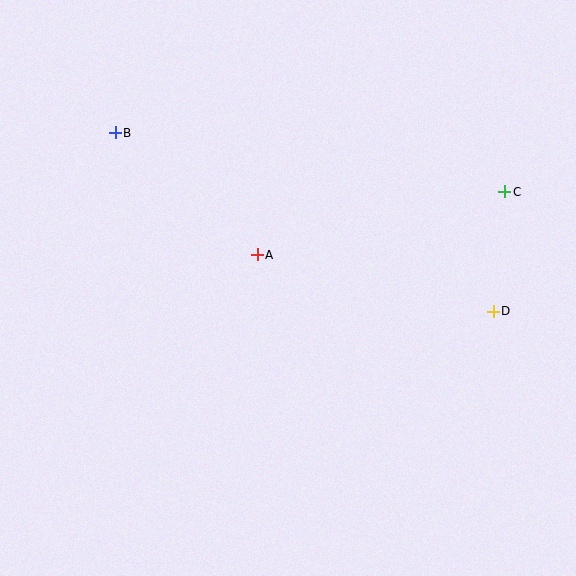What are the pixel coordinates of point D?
Point D is at (493, 311).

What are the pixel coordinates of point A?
Point A is at (257, 255).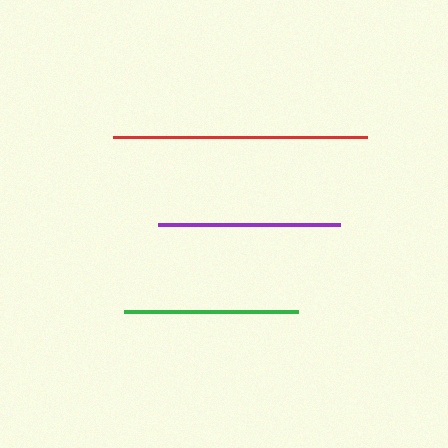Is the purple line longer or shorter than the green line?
The purple line is longer than the green line.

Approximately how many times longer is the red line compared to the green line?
The red line is approximately 1.5 times the length of the green line.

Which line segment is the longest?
The red line is the longest at approximately 254 pixels.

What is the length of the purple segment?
The purple segment is approximately 182 pixels long.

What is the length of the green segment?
The green segment is approximately 174 pixels long.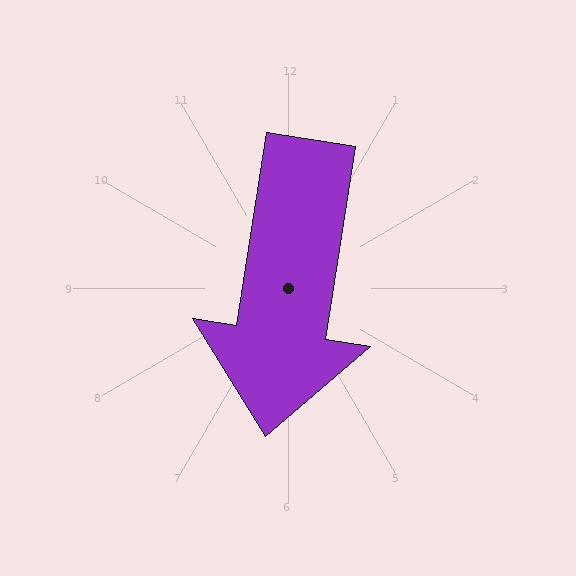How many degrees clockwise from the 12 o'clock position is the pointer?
Approximately 189 degrees.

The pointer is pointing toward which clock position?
Roughly 6 o'clock.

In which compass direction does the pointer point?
South.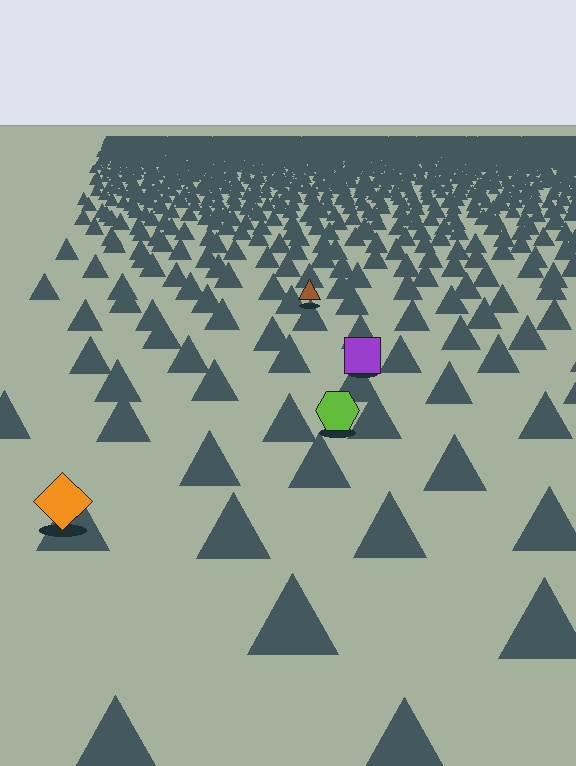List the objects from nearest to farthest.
From nearest to farthest: the orange diamond, the lime hexagon, the purple square, the brown triangle.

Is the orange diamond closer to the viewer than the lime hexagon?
Yes. The orange diamond is closer — you can tell from the texture gradient: the ground texture is coarser near it.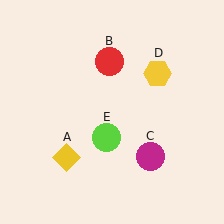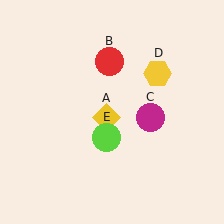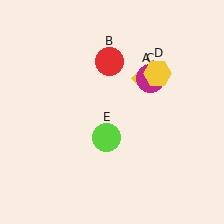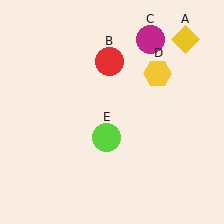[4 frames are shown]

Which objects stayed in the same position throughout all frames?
Red circle (object B) and yellow hexagon (object D) and lime circle (object E) remained stationary.